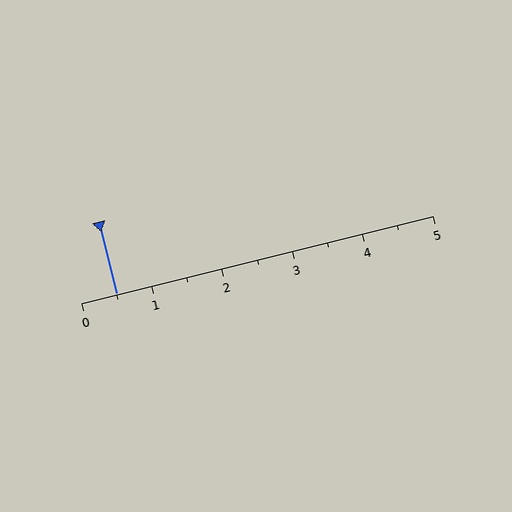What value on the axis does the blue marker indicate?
The marker indicates approximately 0.5.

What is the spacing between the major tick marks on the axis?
The major ticks are spaced 1 apart.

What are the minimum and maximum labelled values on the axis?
The axis runs from 0 to 5.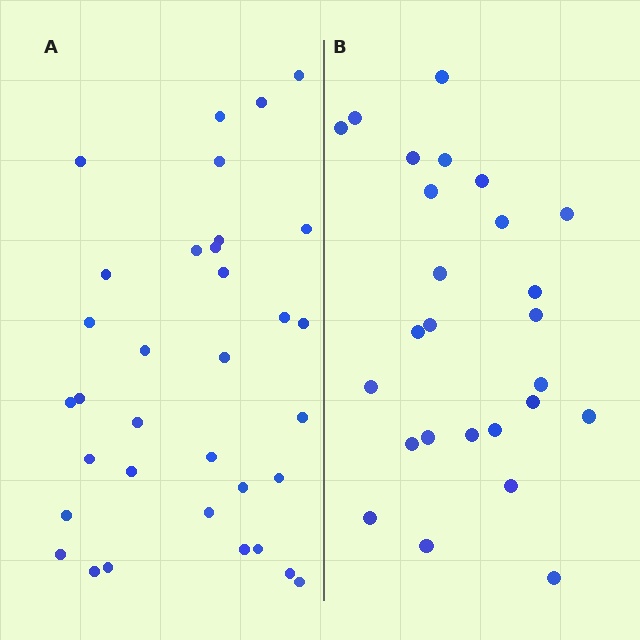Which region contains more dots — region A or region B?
Region A (the left region) has more dots.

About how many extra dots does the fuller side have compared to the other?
Region A has roughly 8 or so more dots than region B.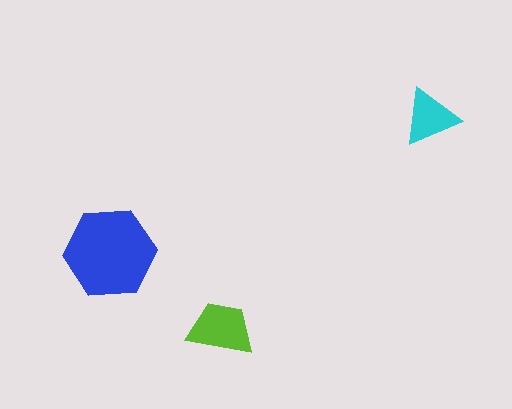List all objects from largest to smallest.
The blue hexagon, the lime trapezoid, the cyan triangle.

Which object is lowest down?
The lime trapezoid is bottommost.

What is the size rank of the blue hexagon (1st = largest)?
1st.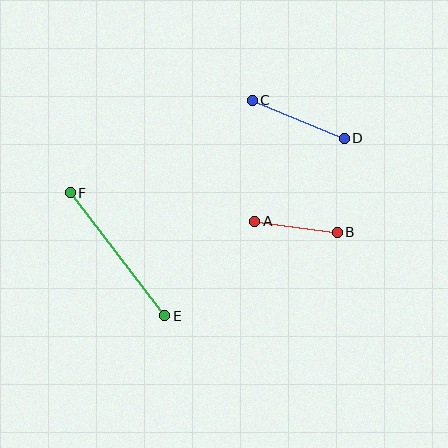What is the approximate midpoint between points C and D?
The midpoint is at approximately (298, 119) pixels.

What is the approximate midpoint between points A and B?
The midpoint is at approximately (296, 227) pixels.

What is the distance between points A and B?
The distance is approximately 83 pixels.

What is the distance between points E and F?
The distance is approximately 155 pixels.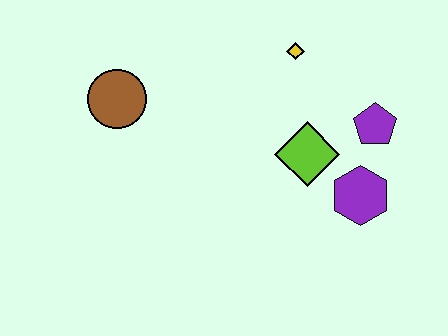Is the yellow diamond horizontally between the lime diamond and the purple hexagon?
No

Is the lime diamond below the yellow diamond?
Yes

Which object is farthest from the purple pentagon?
The brown circle is farthest from the purple pentagon.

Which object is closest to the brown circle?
The yellow diamond is closest to the brown circle.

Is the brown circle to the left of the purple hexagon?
Yes